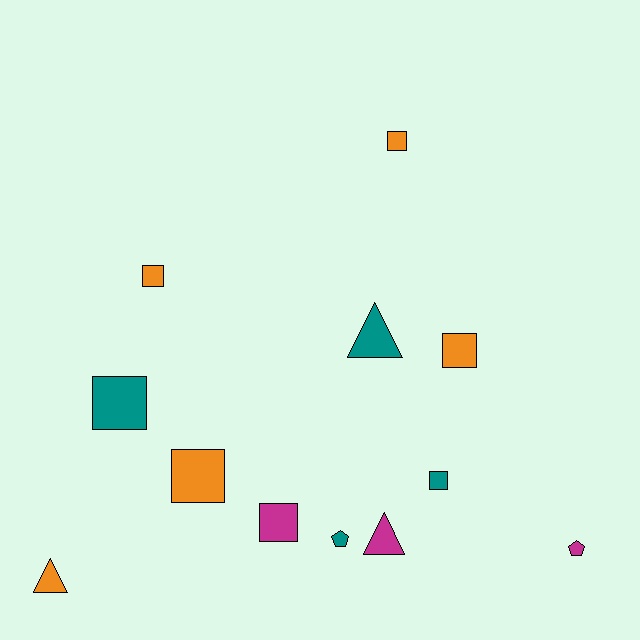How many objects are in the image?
There are 12 objects.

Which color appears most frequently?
Orange, with 5 objects.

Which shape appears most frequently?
Square, with 7 objects.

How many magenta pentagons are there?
There is 1 magenta pentagon.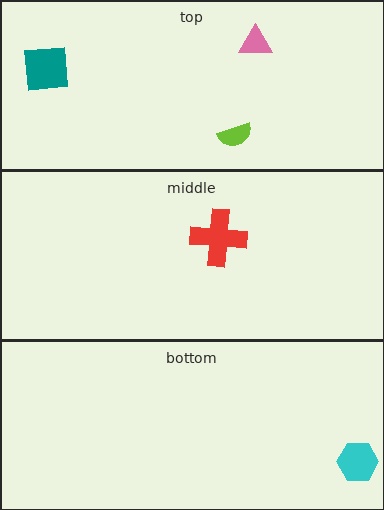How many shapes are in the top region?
3.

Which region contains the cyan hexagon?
The bottom region.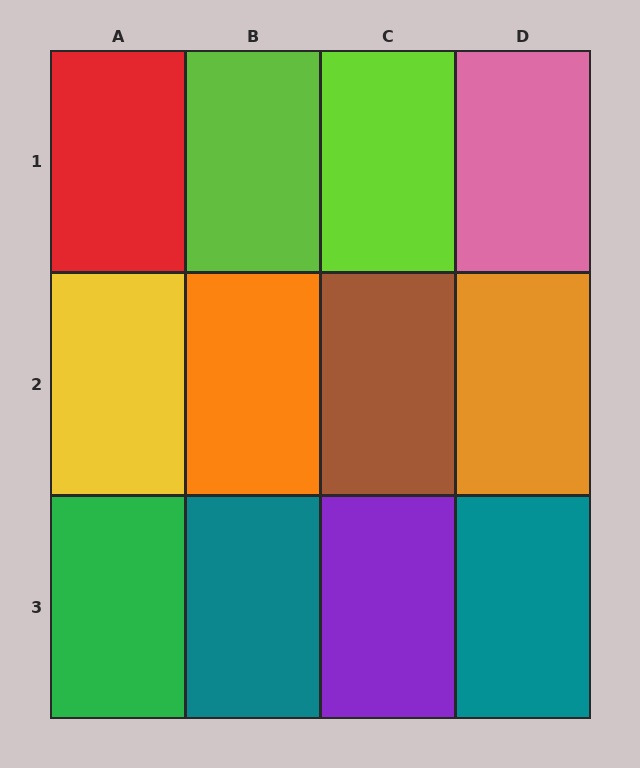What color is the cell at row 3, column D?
Teal.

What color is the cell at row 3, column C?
Purple.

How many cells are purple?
1 cell is purple.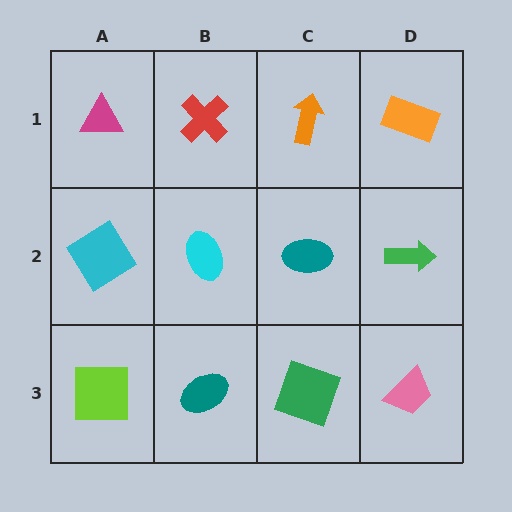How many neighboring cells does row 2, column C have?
4.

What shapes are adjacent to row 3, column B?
A cyan ellipse (row 2, column B), a lime square (row 3, column A), a green square (row 3, column C).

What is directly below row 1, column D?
A green arrow.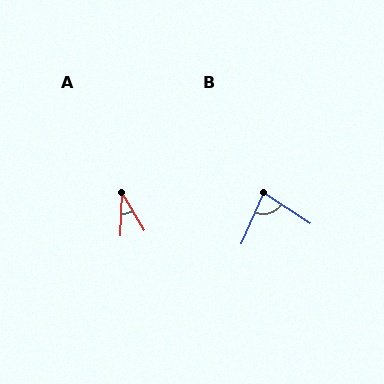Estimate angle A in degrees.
Approximately 34 degrees.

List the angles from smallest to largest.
A (34°), B (81°).